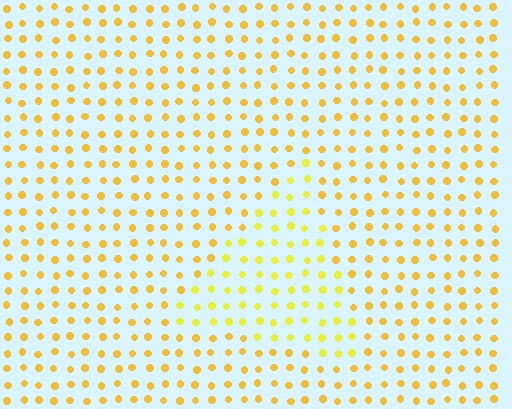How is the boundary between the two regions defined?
The boundary is defined purely by a slight shift in hue (about 19 degrees). Spacing, size, and orientation are identical on both sides.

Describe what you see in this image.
The image is filled with small yellow elements in a uniform arrangement. A triangle-shaped region is visible where the elements are tinted to a slightly different hue, forming a subtle color boundary.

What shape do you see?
I see a triangle.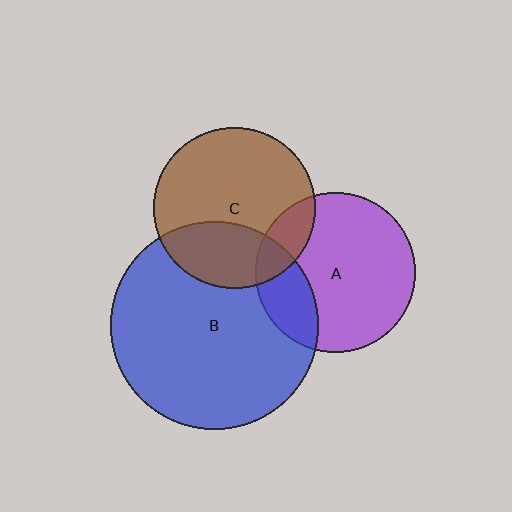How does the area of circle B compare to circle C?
Approximately 1.7 times.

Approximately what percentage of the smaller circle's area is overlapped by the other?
Approximately 20%.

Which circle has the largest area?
Circle B (blue).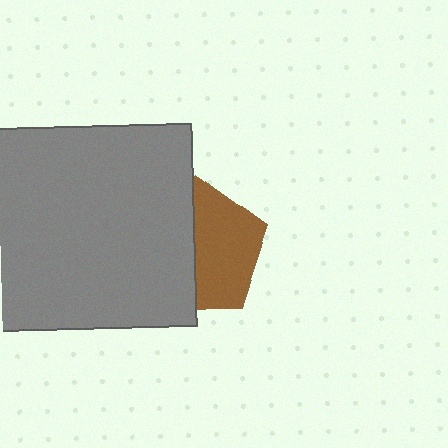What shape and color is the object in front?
The object in front is a gray square.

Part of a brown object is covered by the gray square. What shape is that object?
It is a pentagon.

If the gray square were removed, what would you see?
You would see the complete brown pentagon.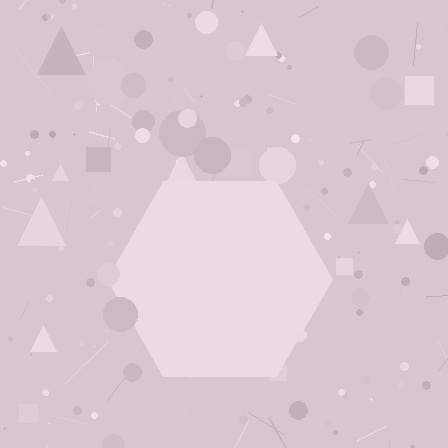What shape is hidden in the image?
A hexagon is hidden in the image.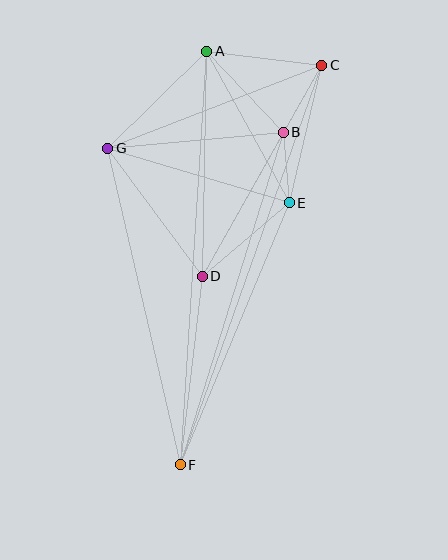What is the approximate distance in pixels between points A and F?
The distance between A and F is approximately 415 pixels.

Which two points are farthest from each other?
Points C and F are farthest from each other.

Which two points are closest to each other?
Points B and E are closest to each other.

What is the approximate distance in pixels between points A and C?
The distance between A and C is approximately 116 pixels.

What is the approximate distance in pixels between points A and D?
The distance between A and D is approximately 225 pixels.